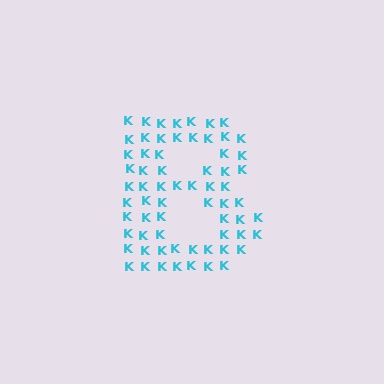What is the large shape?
The large shape is the letter B.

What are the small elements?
The small elements are letter K's.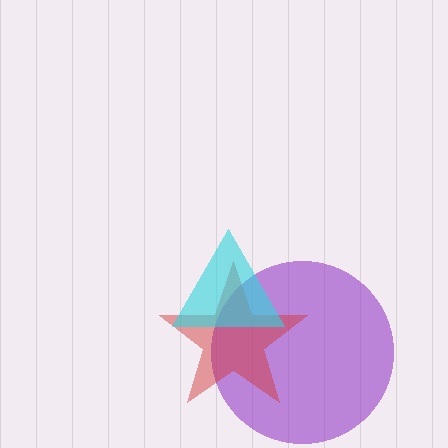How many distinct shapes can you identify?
There are 3 distinct shapes: a purple circle, a red star, a cyan triangle.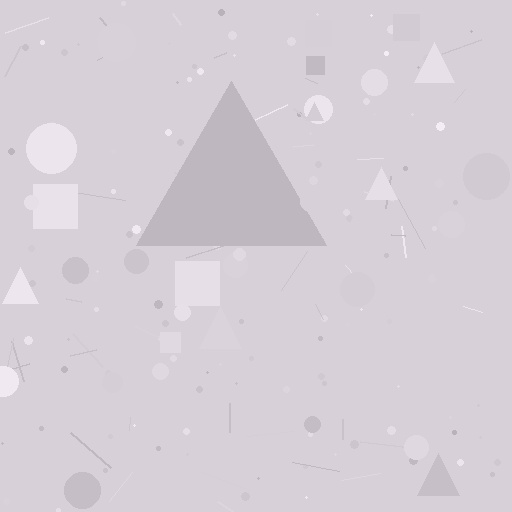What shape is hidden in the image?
A triangle is hidden in the image.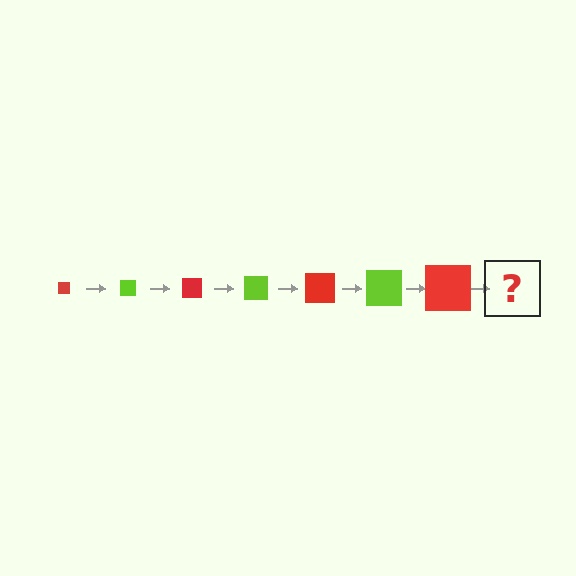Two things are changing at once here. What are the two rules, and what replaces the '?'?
The two rules are that the square grows larger each step and the color cycles through red and lime. The '?' should be a lime square, larger than the previous one.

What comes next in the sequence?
The next element should be a lime square, larger than the previous one.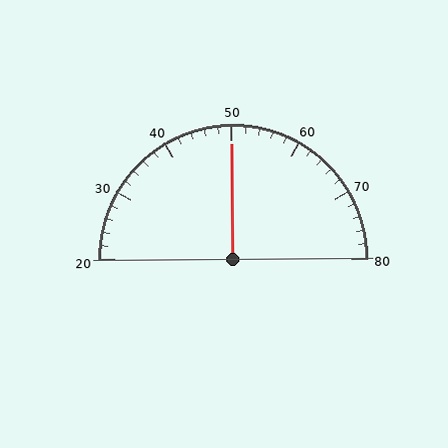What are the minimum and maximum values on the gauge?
The gauge ranges from 20 to 80.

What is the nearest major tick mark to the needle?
The nearest major tick mark is 50.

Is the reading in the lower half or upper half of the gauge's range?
The reading is in the upper half of the range (20 to 80).